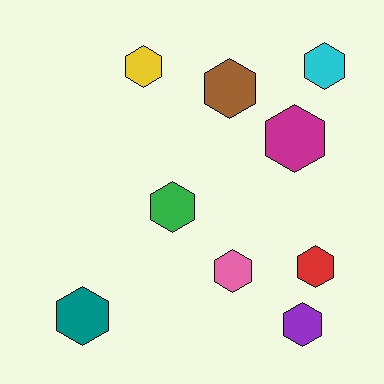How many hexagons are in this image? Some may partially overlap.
There are 9 hexagons.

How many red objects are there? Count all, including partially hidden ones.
There is 1 red object.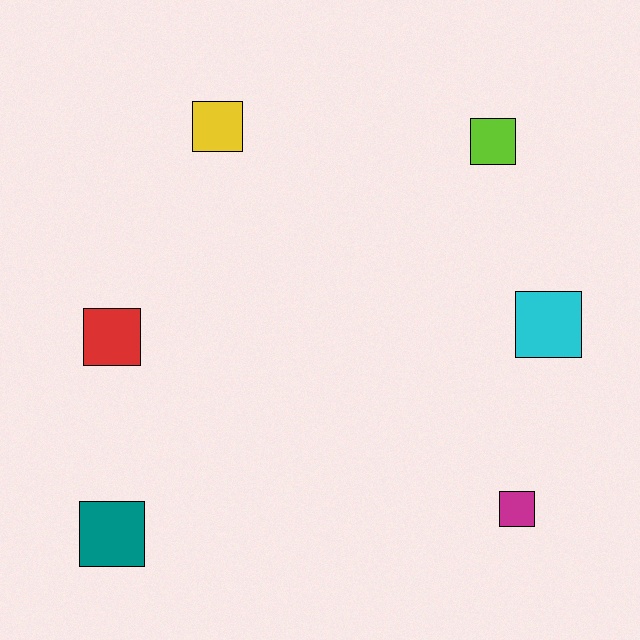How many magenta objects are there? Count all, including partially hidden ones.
There is 1 magenta object.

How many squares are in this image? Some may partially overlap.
There are 6 squares.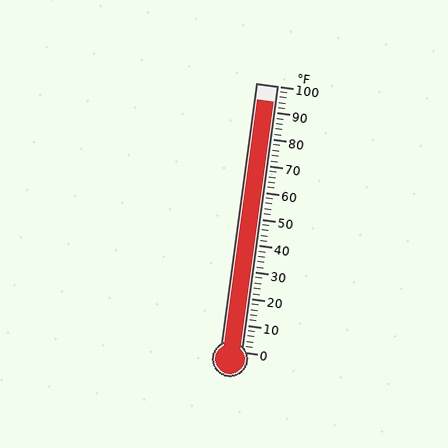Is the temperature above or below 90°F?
The temperature is above 90°F.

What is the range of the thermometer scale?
The thermometer scale ranges from 0°F to 100°F.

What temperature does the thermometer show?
The thermometer shows approximately 94°F.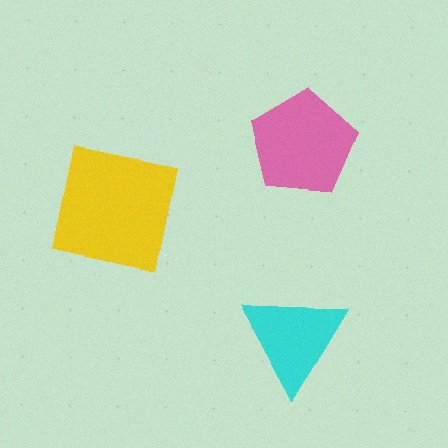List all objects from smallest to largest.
The cyan triangle, the pink pentagon, the yellow square.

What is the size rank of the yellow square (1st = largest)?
1st.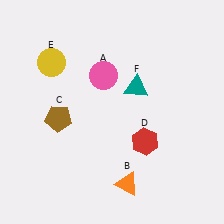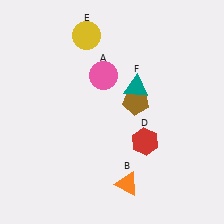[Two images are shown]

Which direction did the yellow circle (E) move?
The yellow circle (E) moved right.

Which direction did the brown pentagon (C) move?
The brown pentagon (C) moved right.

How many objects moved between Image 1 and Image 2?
2 objects moved between the two images.